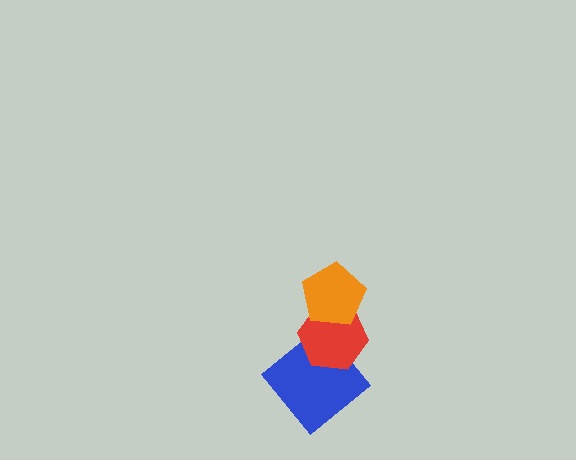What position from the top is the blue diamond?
The blue diamond is 3rd from the top.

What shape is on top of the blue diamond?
The red hexagon is on top of the blue diamond.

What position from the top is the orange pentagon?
The orange pentagon is 1st from the top.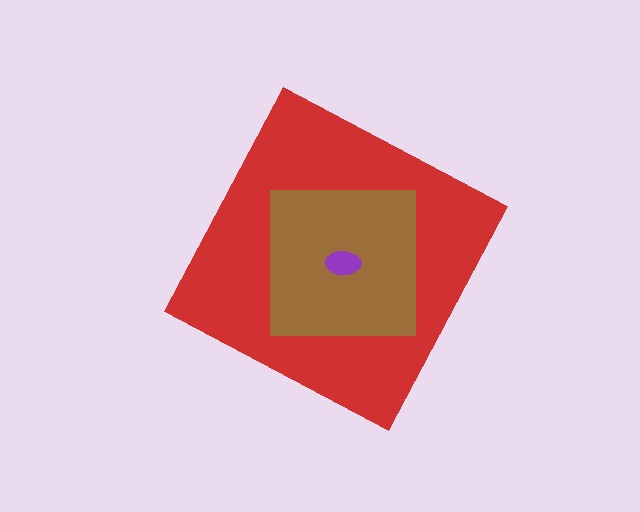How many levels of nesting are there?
3.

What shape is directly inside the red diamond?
The brown square.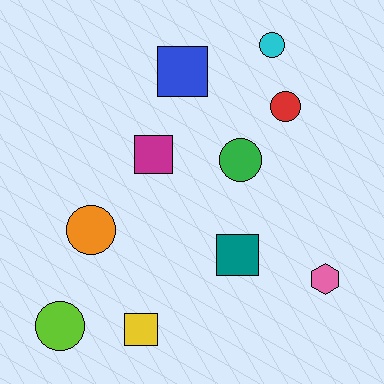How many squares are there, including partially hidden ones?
There are 4 squares.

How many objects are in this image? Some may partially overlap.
There are 10 objects.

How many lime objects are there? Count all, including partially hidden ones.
There is 1 lime object.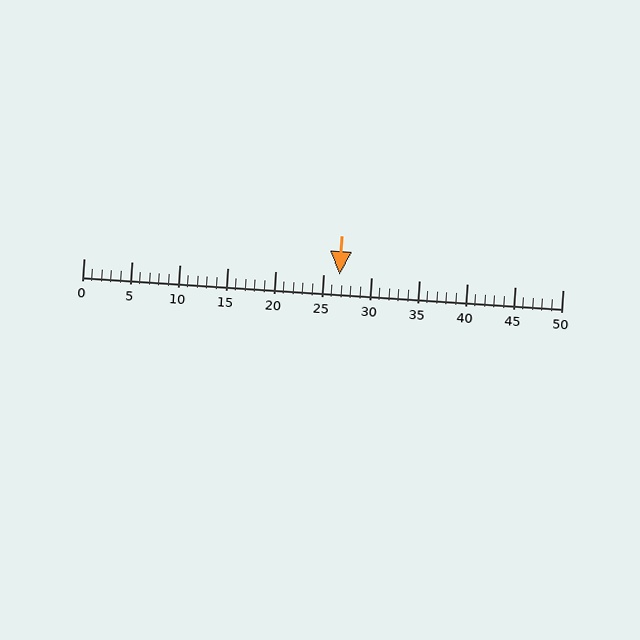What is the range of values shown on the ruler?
The ruler shows values from 0 to 50.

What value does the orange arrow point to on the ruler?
The orange arrow points to approximately 27.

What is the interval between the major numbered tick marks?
The major tick marks are spaced 5 units apart.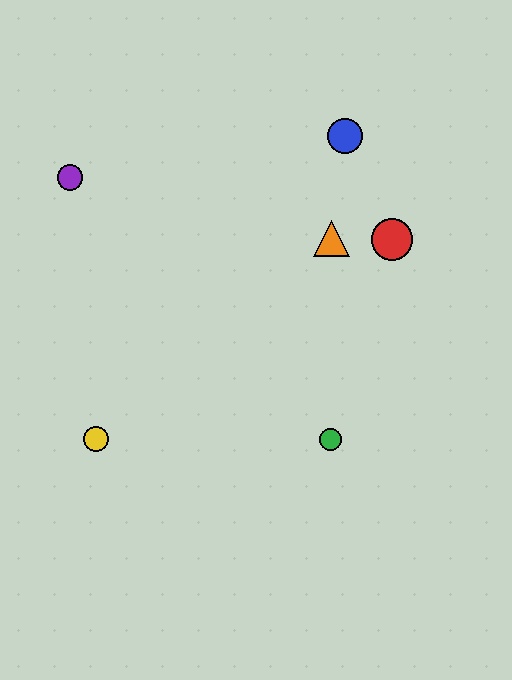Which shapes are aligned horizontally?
The green circle, the yellow circle are aligned horizontally.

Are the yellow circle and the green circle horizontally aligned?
Yes, both are at y≈439.